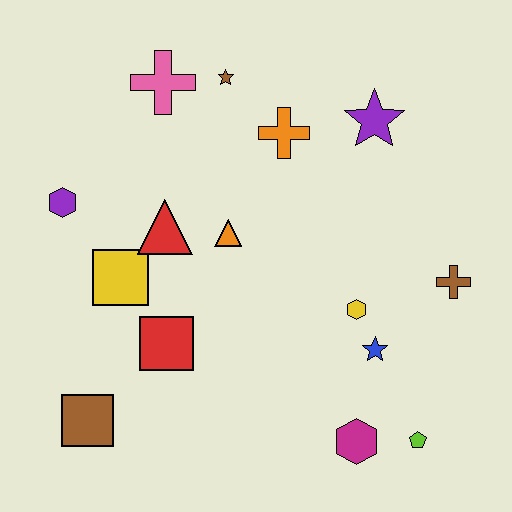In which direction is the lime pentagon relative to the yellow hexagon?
The lime pentagon is below the yellow hexagon.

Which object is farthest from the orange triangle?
The lime pentagon is farthest from the orange triangle.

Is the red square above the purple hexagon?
No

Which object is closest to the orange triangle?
The red triangle is closest to the orange triangle.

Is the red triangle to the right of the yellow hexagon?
No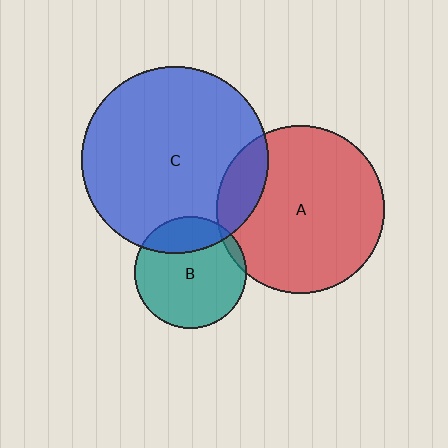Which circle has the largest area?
Circle C (blue).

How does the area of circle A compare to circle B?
Approximately 2.2 times.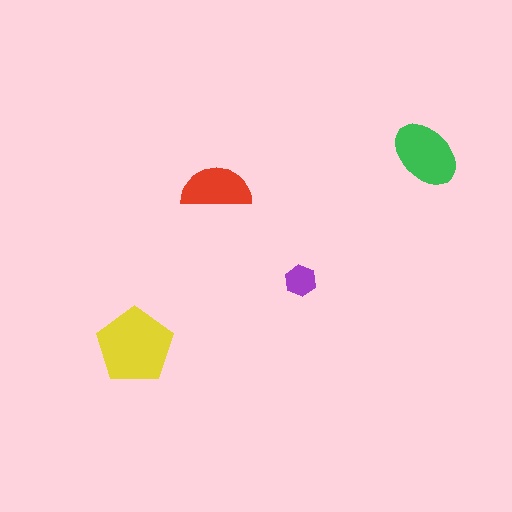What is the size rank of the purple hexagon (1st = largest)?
4th.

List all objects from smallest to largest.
The purple hexagon, the red semicircle, the green ellipse, the yellow pentagon.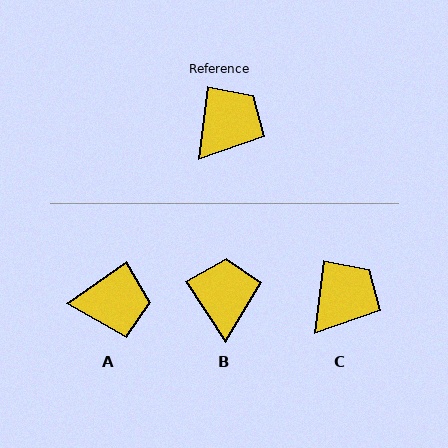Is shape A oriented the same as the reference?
No, it is off by about 49 degrees.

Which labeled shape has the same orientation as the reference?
C.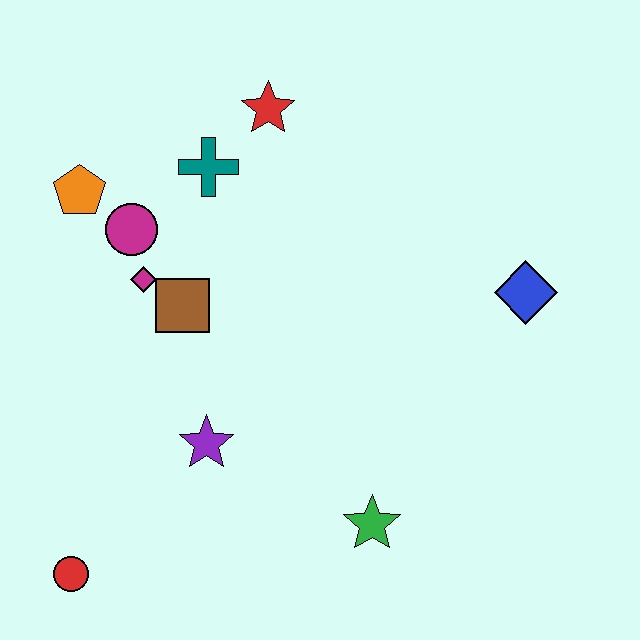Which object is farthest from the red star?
The red circle is farthest from the red star.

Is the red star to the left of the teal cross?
No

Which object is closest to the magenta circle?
The magenta diamond is closest to the magenta circle.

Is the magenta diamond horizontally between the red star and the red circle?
Yes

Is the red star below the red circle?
No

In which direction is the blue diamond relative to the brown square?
The blue diamond is to the right of the brown square.